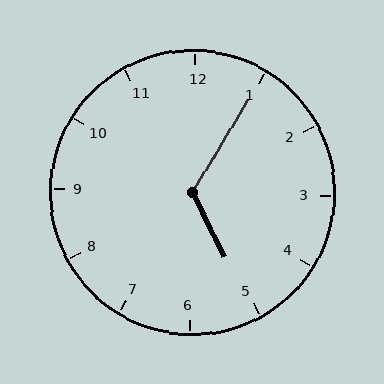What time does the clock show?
5:05.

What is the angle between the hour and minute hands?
Approximately 122 degrees.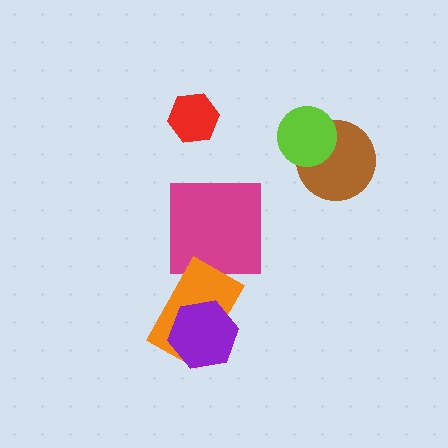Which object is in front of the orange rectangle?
The purple hexagon is in front of the orange rectangle.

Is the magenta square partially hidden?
No, no other shape covers it.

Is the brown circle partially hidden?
Yes, it is partially covered by another shape.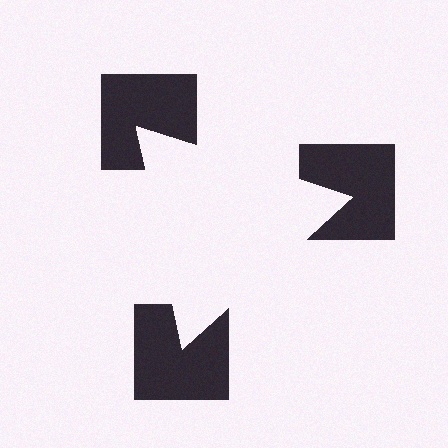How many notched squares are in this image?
There are 3 — one at each vertex of the illusory triangle.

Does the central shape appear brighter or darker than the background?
It typically appears slightly brighter than the background, even though no actual brightness change is drawn.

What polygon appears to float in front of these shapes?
An illusory triangle — its edges are inferred from the aligned wedge cuts in the notched squares, not physically drawn.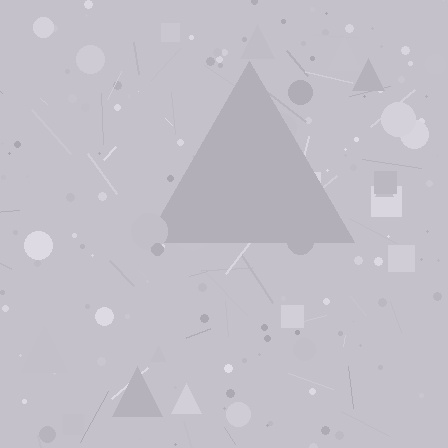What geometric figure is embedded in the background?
A triangle is embedded in the background.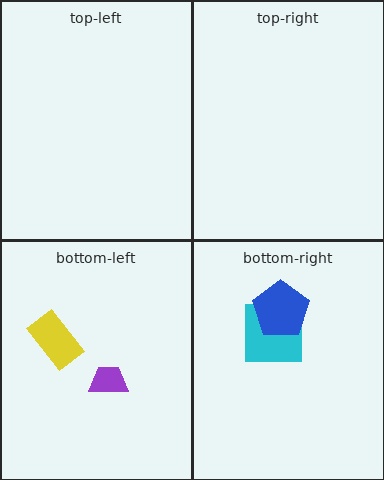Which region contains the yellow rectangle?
The bottom-left region.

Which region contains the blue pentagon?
The bottom-right region.